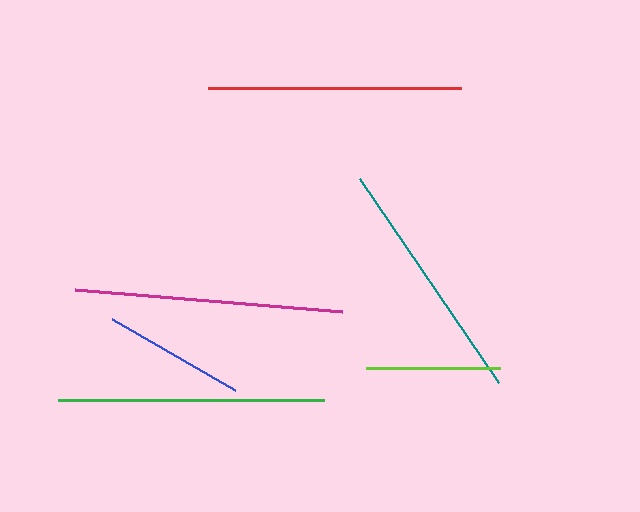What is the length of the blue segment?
The blue segment is approximately 142 pixels long.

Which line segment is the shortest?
The lime line is the shortest at approximately 134 pixels.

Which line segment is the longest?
The magenta line is the longest at approximately 268 pixels.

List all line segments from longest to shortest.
From longest to shortest: magenta, green, red, teal, blue, lime.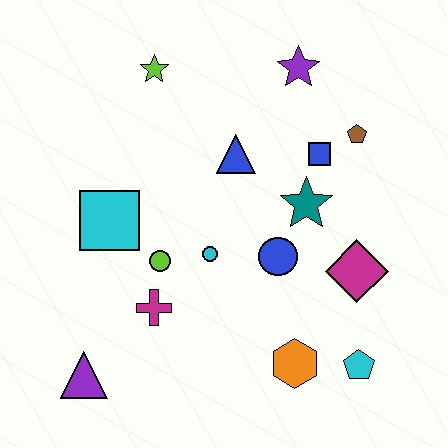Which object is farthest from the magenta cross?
The purple star is farthest from the magenta cross.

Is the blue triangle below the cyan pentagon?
No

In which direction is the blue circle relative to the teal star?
The blue circle is below the teal star.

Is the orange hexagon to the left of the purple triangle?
No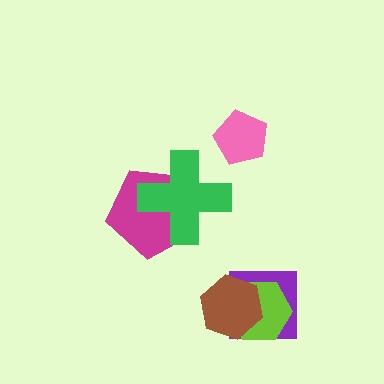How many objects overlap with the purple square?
2 objects overlap with the purple square.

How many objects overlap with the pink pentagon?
0 objects overlap with the pink pentagon.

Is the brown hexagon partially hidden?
No, no other shape covers it.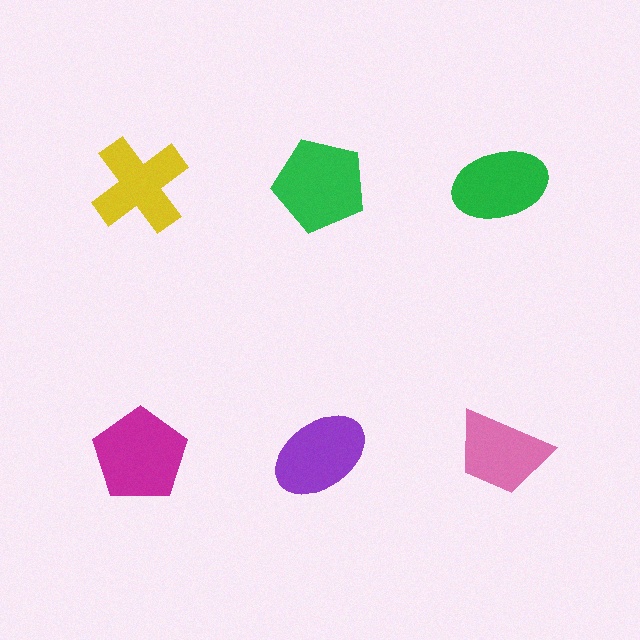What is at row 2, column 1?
A magenta pentagon.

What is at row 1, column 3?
A green ellipse.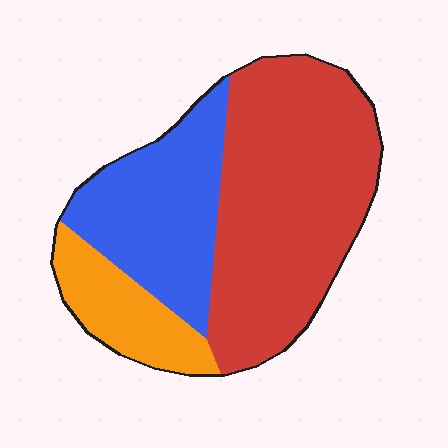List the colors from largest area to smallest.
From largest to smallest: red, blue, orange.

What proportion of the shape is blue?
Blue covers 30% of the shape.